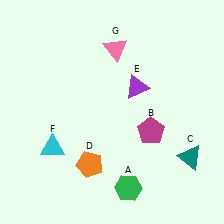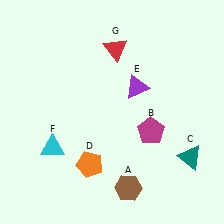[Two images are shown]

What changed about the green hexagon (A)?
In Image 1, A is green. In Image 2, it changed to brown.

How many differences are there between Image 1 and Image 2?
There are 2 differences between the two images.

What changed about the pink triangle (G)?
In Image 1, G is pink. In Image 2, it changed to red.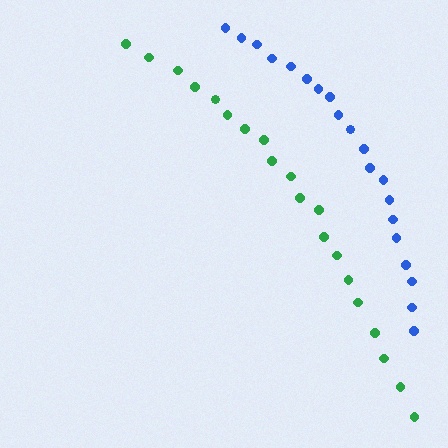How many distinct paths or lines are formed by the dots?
There are 2 distinct paths.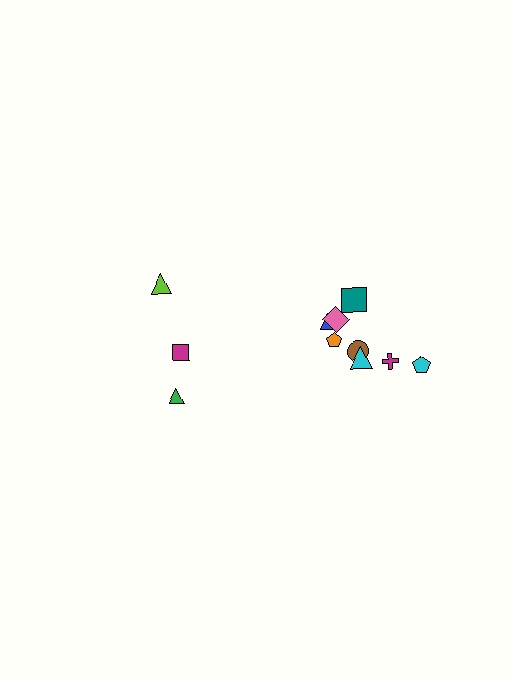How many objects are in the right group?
There are 8 objects.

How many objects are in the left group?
There are 3 objects.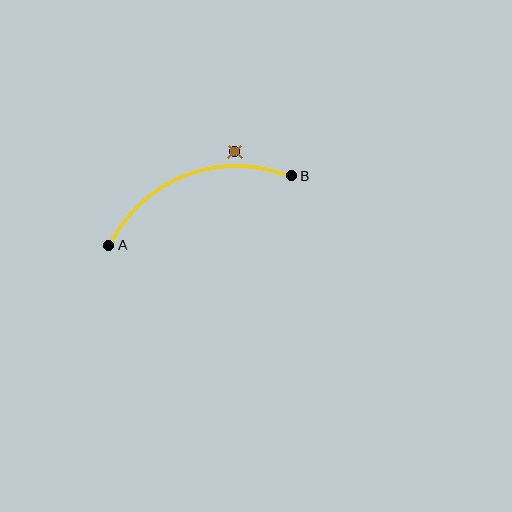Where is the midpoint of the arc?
The arc midpoint is the point on the curve farthest from the straight line joining A and B. It sits above that line.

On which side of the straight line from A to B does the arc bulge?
The arc bulges above the straight line connecting A and B.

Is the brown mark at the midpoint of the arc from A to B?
No — the brown mark does not lie on the arc at all. It sits slightly outside the curve.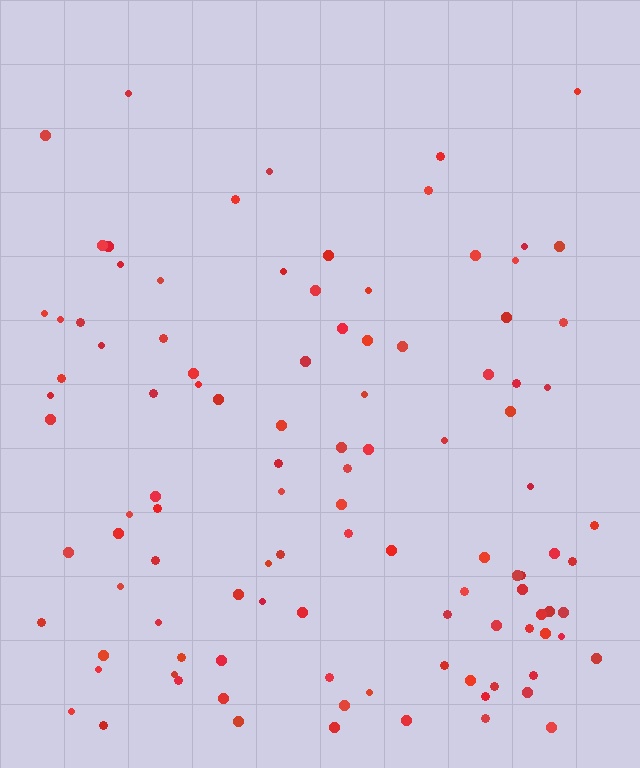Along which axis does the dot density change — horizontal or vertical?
Vertical.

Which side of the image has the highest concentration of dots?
The bottom.